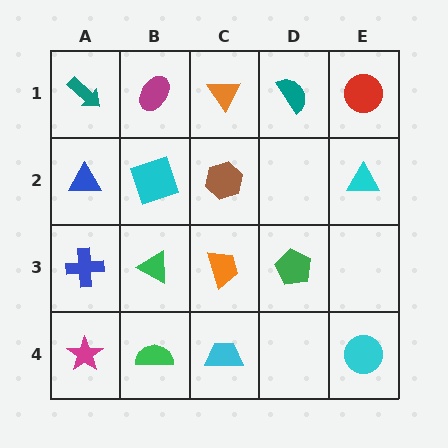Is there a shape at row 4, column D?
No, that cell is empty.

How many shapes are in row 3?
4 shapes.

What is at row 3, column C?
An orange trapezoid.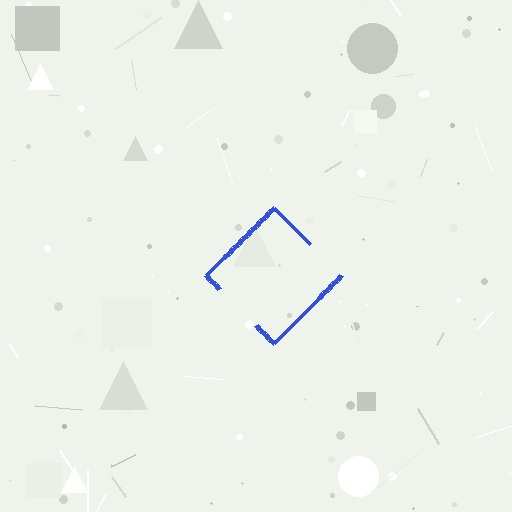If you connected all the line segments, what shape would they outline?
They would outline a diamond.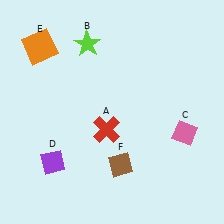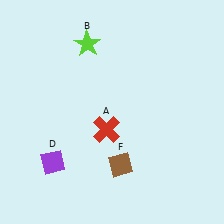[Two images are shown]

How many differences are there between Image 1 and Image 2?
There are 2 differences between the two images.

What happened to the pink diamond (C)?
The pink diamond (C) was removed in Image 2. It was in the bottom-right area of Image 1.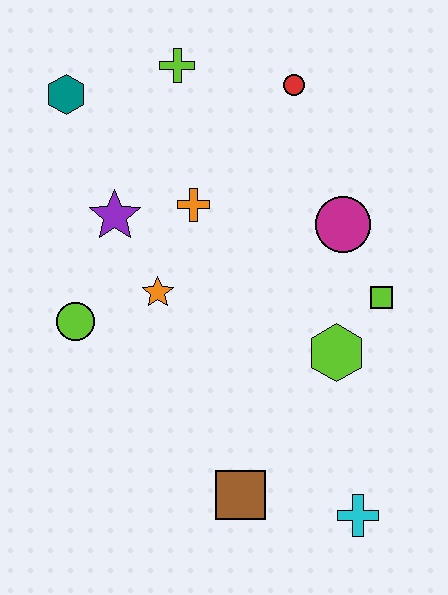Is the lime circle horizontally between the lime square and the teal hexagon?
Yes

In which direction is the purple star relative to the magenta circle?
The purple star is to the left of the magenta circle.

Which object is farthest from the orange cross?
The cyan cross is farthest from the orange cross.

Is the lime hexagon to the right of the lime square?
No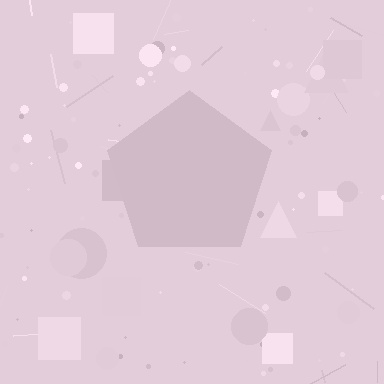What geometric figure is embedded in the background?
A pentagon is embedded in the background.